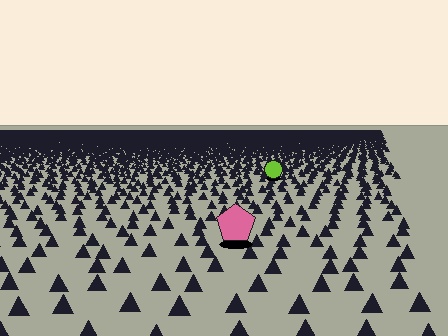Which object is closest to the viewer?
The pink pentagon is closest. The texture marks near it are larger and more spread out.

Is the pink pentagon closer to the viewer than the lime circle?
Yes. The pink pentagon is closer — you can tell from the texture gradient: the ground texture is coarser near it.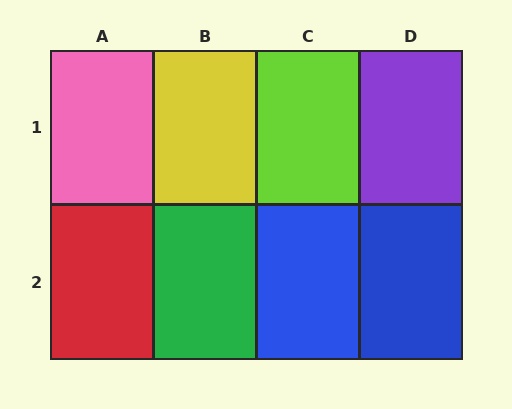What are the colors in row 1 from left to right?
Pink, yellow, lime, purple.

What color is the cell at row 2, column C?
Blue.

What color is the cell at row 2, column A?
Red.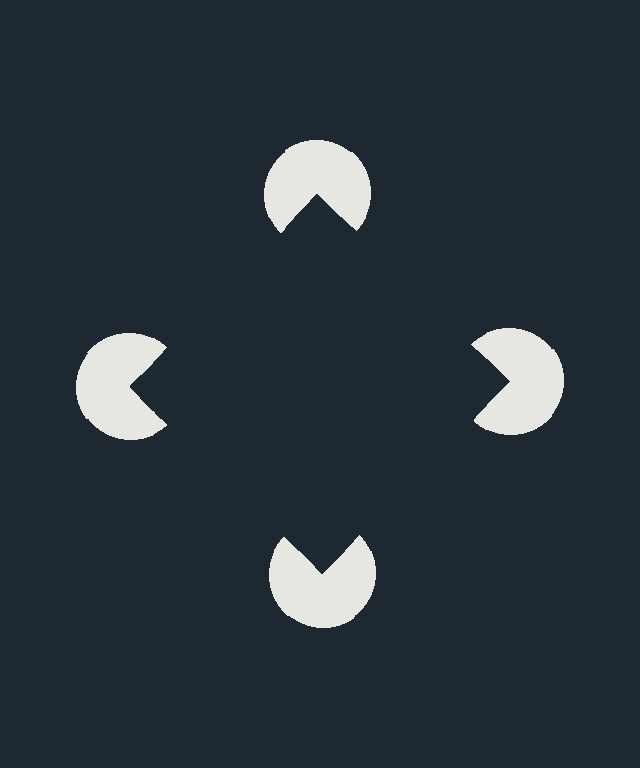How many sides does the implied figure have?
4 sides.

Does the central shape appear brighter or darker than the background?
It typically appears slightly darker than the background, even though no actual brightness change is drawn.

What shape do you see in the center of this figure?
An illusory square — its edges are inferred from the aligned wedge cuts in the pac-man discs, not physically drawn.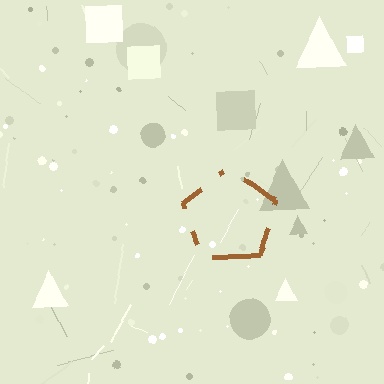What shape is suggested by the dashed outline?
The dashed outline suggests a pentagon.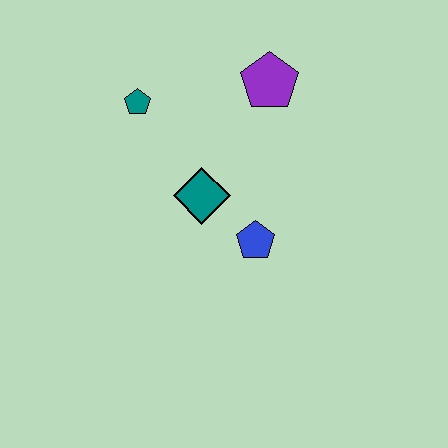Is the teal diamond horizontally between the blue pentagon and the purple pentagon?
No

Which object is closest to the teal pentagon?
The teal diamond is closest to the teal pentagon.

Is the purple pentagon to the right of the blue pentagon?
Yes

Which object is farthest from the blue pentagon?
The teal pentagon is farthest from the blue pentagon.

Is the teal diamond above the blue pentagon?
Yes